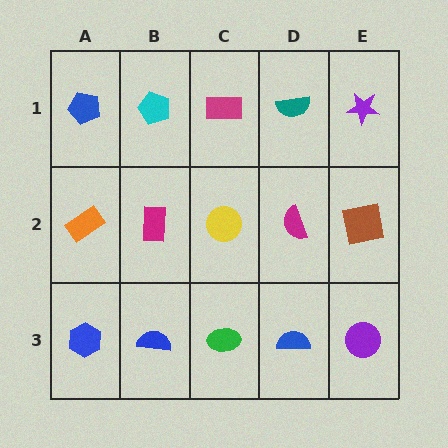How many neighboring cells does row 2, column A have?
3.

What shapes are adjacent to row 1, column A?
An orange rectangle (row 2, column A), a cyan pentagon (row 1, column B).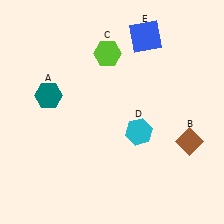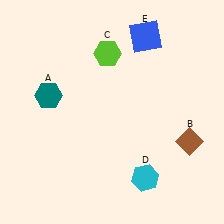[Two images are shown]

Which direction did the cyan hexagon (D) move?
The cyan hexagon (D) moved down.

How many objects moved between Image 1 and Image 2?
1 object moved between the two images.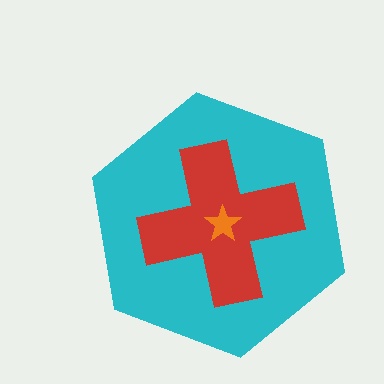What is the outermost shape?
The cyan hexagon.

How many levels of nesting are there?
3.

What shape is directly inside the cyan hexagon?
The red cross.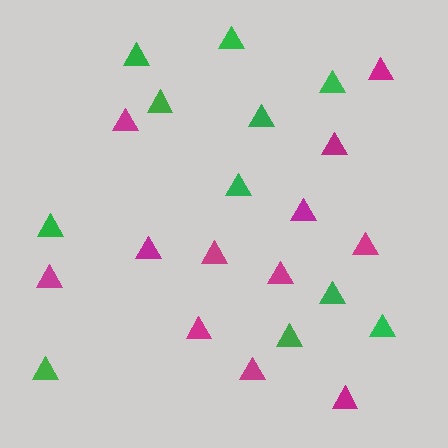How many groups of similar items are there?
There are 2 groups: one group of magenta triangles (12) and one group of green triangles (11).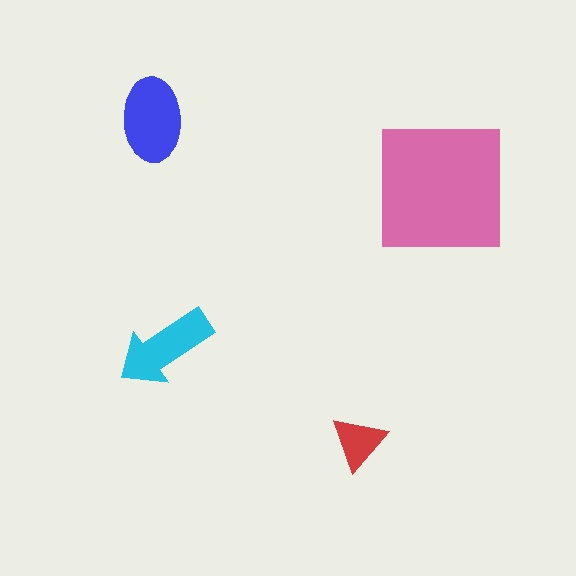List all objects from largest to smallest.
The pink square, the blue ellipse, the cyan arrow, the red triangle.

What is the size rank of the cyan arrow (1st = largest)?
3rd.